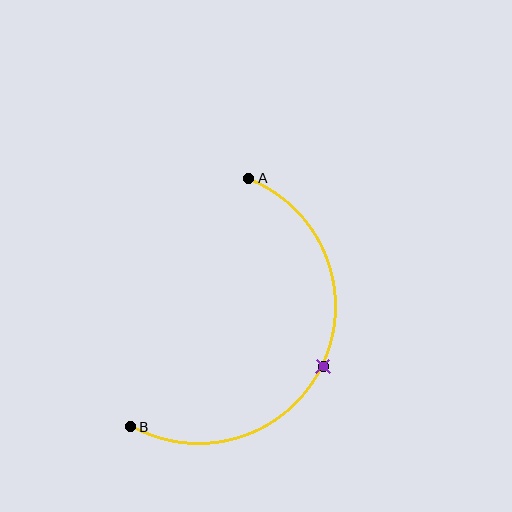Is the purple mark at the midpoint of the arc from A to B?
Yes. The purple mark lies on the arc at equal arc-length from both A and B — it is the arc midpoint.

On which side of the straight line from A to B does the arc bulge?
The arc bulges to the right of the straight line connecting A and B.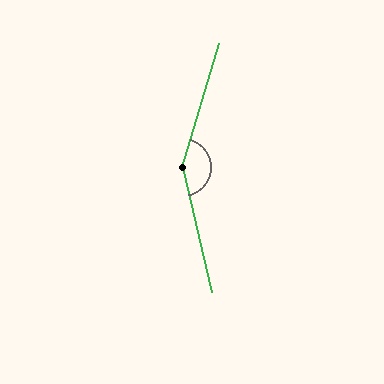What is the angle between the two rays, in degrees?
Approximately 150 degrees.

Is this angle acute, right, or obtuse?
It is obtuse.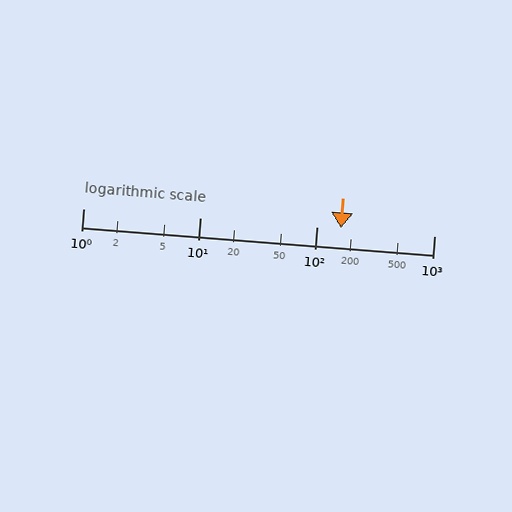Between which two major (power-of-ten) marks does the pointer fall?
The pointer is between 100 and 1000.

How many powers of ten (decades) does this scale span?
The scale spans 3 decades, from 1 to 1000.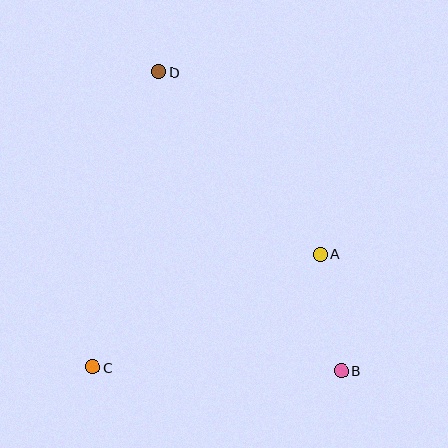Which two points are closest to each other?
Points A and B are closest to each other.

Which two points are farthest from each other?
Points B and D are farthest from each other.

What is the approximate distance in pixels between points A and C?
The distance between A and C is approximately 254 pixels.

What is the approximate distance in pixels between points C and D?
The distance between C and D is approximately 303 pixels.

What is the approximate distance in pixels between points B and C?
The distance between B and C is approximately 248 pixels.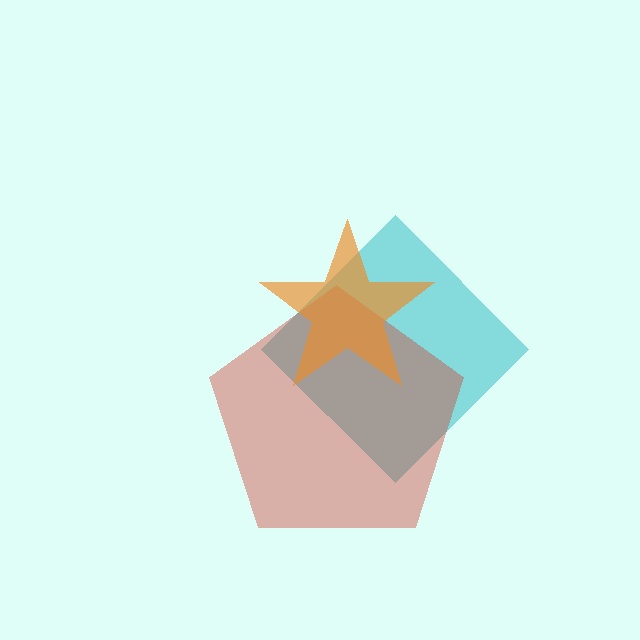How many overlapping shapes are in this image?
There are 3 overlapping shapes in the image.